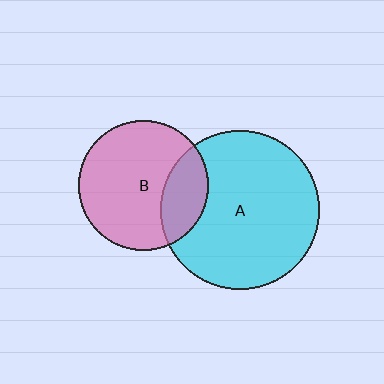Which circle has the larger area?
Circle A (cyan).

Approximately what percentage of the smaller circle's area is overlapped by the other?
Approximately 25%.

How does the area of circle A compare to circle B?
Approximately 1.5 times.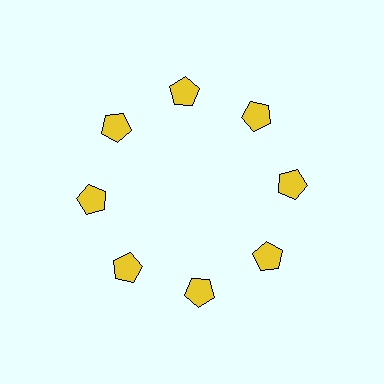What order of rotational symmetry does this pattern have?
This pattern has 8-fold rotational symmetry.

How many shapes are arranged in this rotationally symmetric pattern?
There are 8 shapes, arranged in 8 groups of 1.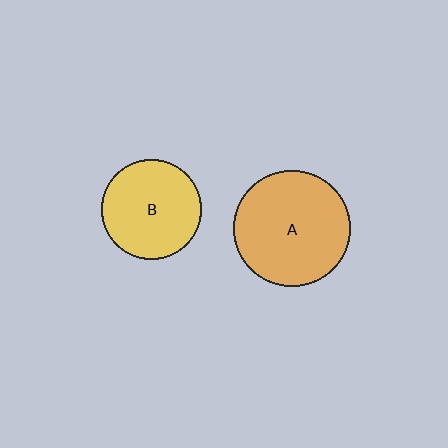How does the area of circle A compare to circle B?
Approximately 1.4 times.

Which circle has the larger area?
Circle A (orange).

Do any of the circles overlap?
No, none of the circles overlap.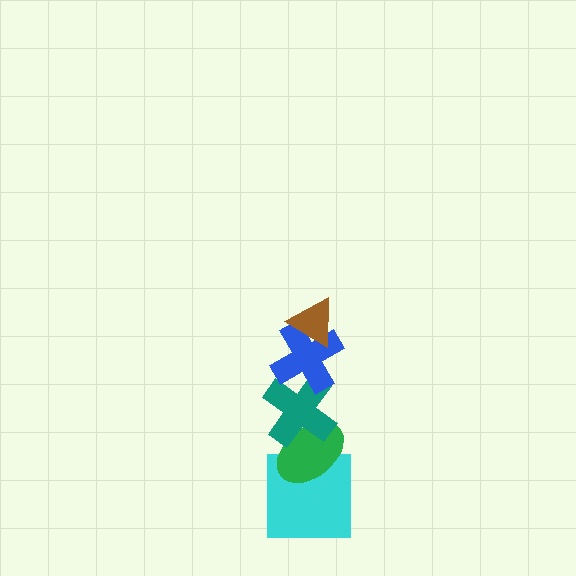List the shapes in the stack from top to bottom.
From top to bottom: the brown triangle, the blue cross, the teal cross, the green ellipse, the cyan square.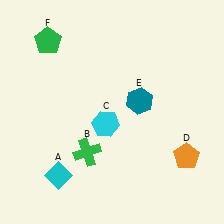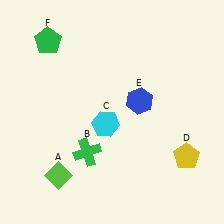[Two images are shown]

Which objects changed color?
A changed from cyan to lime. D changed from orange to yellow. E changed from teal to blue.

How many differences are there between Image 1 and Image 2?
There are 3 differences between the two images.